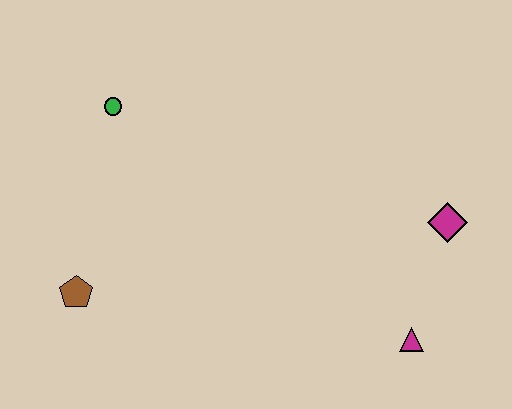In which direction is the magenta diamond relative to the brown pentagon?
The magenta diamond is to the right of the brown pentagon.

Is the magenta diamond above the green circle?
No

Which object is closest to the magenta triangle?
The magenta diamond is closest to the magenta triangle.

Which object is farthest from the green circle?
The magenta triangle is farthest from the green circle.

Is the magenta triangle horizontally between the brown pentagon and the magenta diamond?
Yes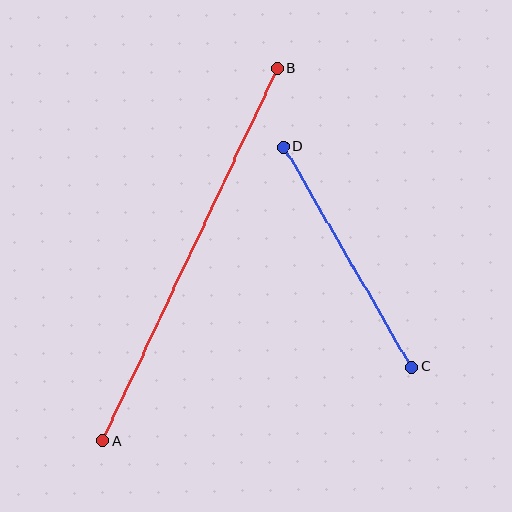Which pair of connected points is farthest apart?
Points A and B are farthest apart.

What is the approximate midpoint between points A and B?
The midpoint is at approximately (190, 255) pixels.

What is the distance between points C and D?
The distance is approximately 255 pixels.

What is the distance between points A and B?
The distance is approximately 412 pixels.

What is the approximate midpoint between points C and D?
The midpoint is at approximately (348, 257) pixels.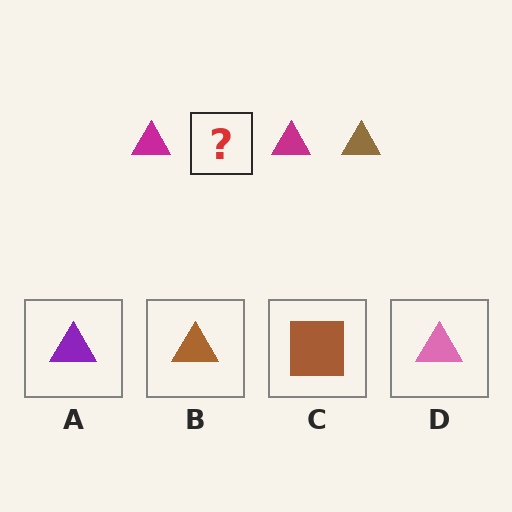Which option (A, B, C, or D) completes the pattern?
B.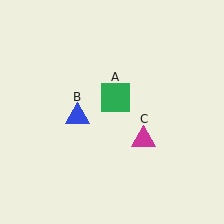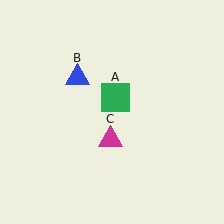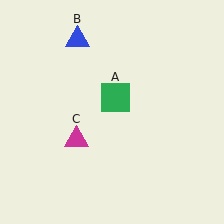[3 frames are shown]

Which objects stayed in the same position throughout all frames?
Green square (object A) remained stationary.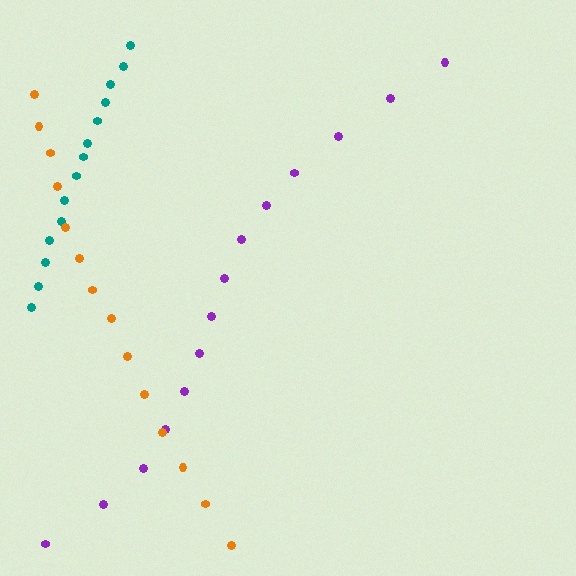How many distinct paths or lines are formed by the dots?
There are 3 distinct paths.